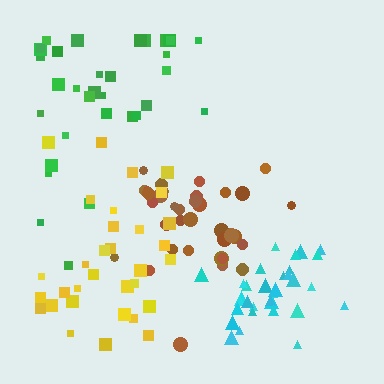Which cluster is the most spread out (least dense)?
Yellow.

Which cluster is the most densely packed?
Cyan.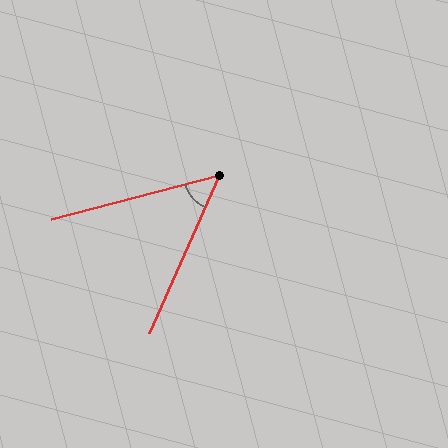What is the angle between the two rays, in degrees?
Approximately 51 degrees.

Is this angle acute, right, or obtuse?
It is acute.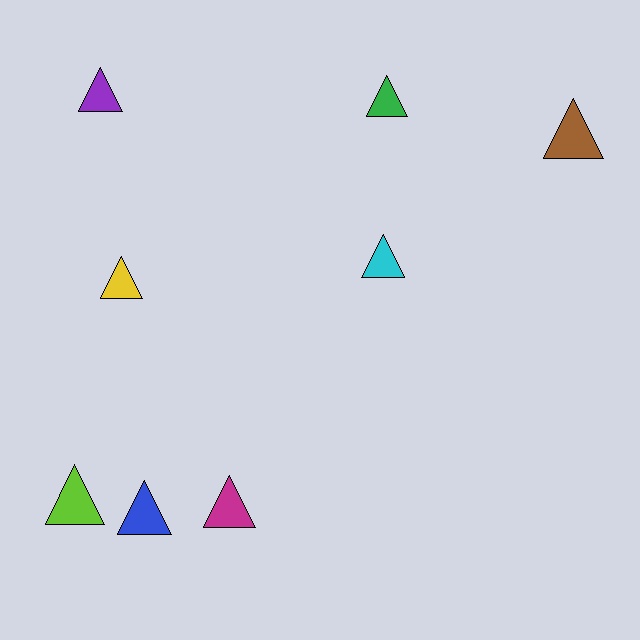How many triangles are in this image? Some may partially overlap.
There are 8 triangles.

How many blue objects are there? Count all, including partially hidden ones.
There is 1 blue object.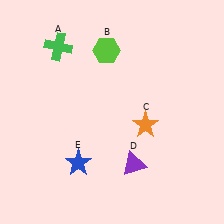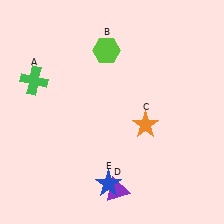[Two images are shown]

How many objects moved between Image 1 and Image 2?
3 objects moved between the two images.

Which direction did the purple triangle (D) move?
The purple triangle (D) moved down.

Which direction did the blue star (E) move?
The blue star (E) moved right.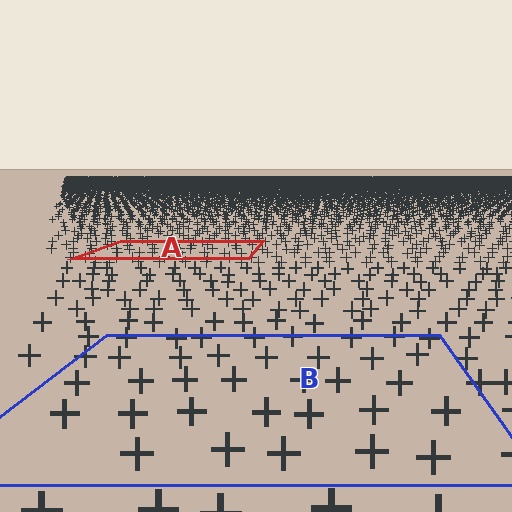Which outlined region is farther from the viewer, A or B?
Region A is farther from the viewer — the texture elements inside it appear smaller and more densely packed.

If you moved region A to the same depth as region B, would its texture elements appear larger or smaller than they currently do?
They would appear larger. At a closer depth, the same texture elements are projected at a bigger on-screen size.